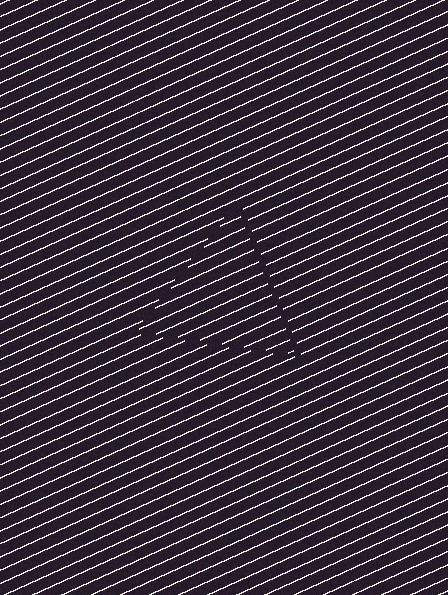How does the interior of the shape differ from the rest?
The interior of the shape contains the same grating, shifted by half a period — the contour is defined by the phase discontinuity where line-ends from the inner and outer gratings abut.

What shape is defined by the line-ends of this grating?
An illusory triangle. The interior of the shape contains the same grating, shifted by half a period — the contour is defined by the phase discontinuity where line-ends from the inner and outer gratings abut.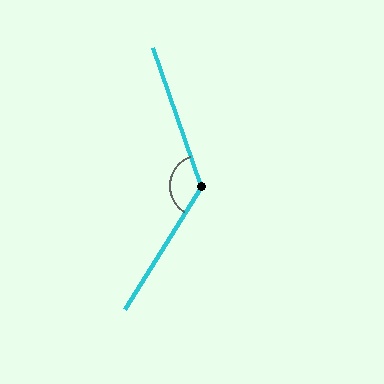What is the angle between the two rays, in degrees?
Approximately 129 degrees.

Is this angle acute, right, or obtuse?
It is obtuse.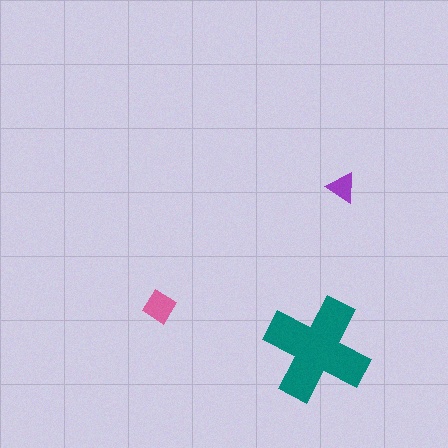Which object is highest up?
The purple triangle is topmost.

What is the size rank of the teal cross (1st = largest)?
1st.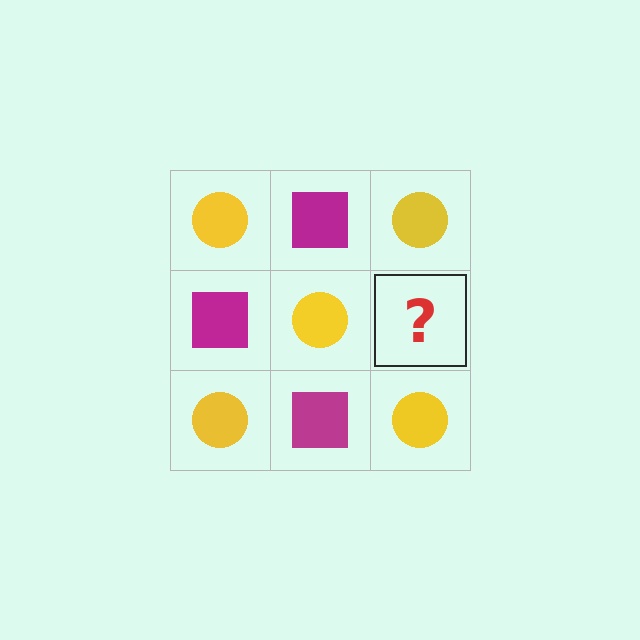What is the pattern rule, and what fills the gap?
The rule is that it alternates yellow circle and magenta square in a checkerboard pattern. The gap should be filled with a magenta square.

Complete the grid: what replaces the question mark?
The question mark should be replaced with a magenta square.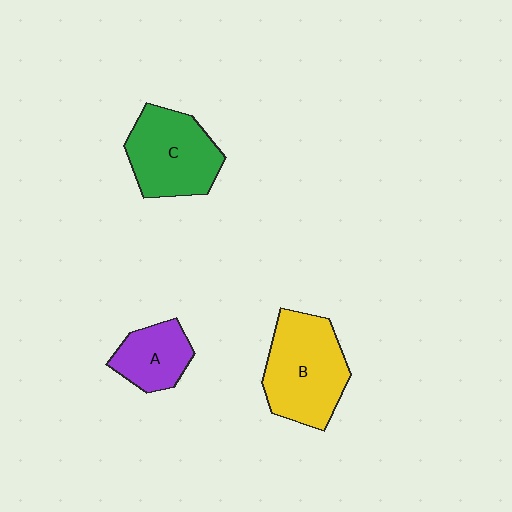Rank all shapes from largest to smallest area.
From largest to smallest: B (yellow), C (green), A (purple).